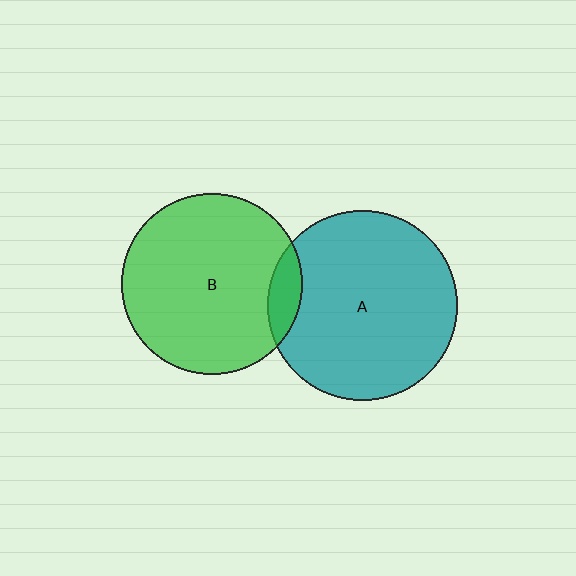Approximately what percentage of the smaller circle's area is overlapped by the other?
Approximately 10%.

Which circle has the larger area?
Circle A (teal).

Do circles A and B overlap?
Yes.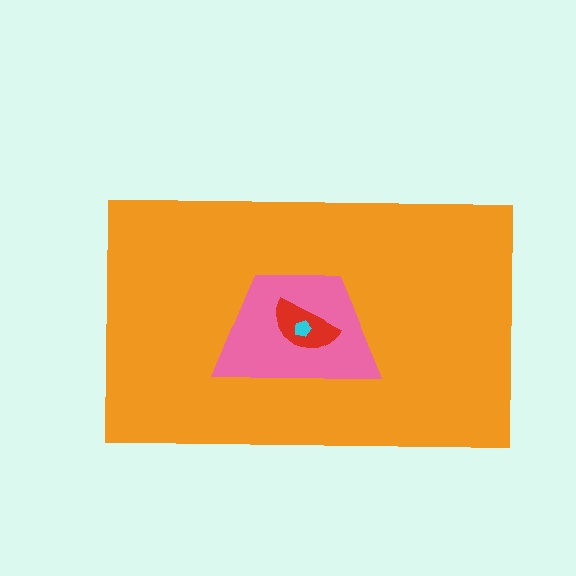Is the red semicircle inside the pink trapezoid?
Yes.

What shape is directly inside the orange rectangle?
The pink trapezoid.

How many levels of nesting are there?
4.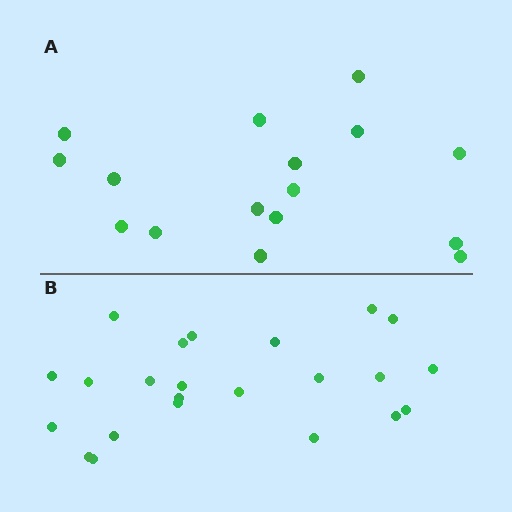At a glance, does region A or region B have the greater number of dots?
Region B (the bottom region) has more dots.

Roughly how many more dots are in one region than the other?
Region B has roughly 8 or so more dots than region A.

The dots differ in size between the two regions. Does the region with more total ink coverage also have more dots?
No. Region A has more total ink coverage because its dots are larger, but region B actually contains more individual dots. Total area can be misleading — the number of items is what matters here.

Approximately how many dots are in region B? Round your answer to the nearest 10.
About 20 dots. (The exact count is 23, which rounds to 20.)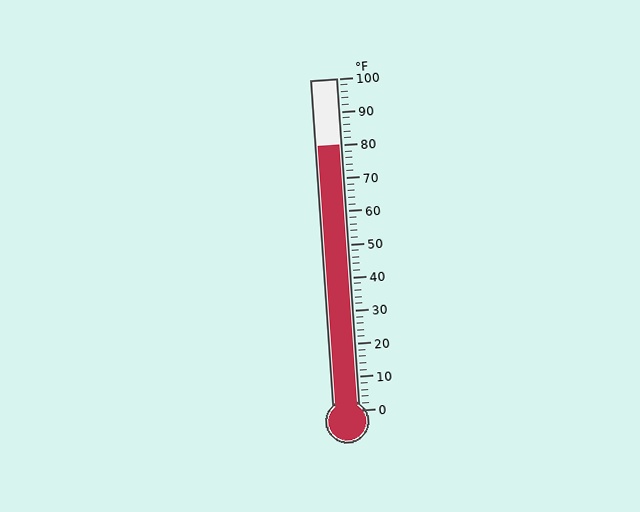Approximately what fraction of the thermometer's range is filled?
The thermometer is filled to approximately 80% of its range.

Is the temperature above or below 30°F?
The temperature is above 30°F.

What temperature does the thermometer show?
The thermometer shows approximately 80°F.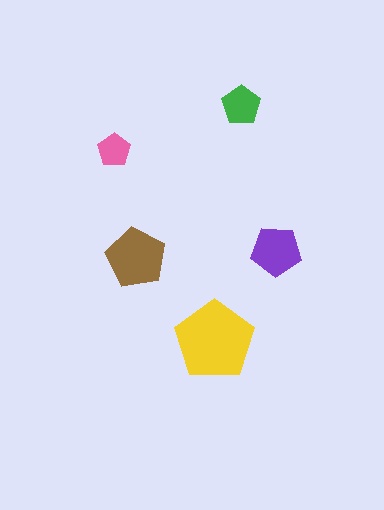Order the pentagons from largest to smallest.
the yellow one, the brown one, the purple one, the green one, the pink one.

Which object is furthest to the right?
The purple pentagon is rightmost.